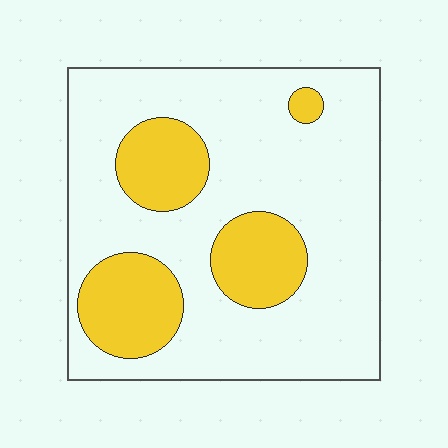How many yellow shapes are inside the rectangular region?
4.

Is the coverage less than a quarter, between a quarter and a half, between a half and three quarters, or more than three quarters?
Less than a quarter.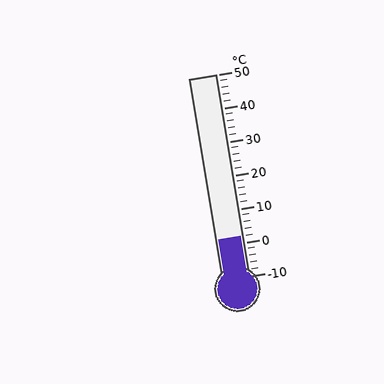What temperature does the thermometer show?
The thermometer shows approximately 2°C.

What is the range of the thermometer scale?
The thermometer scale ranges from -10°C to 50°C.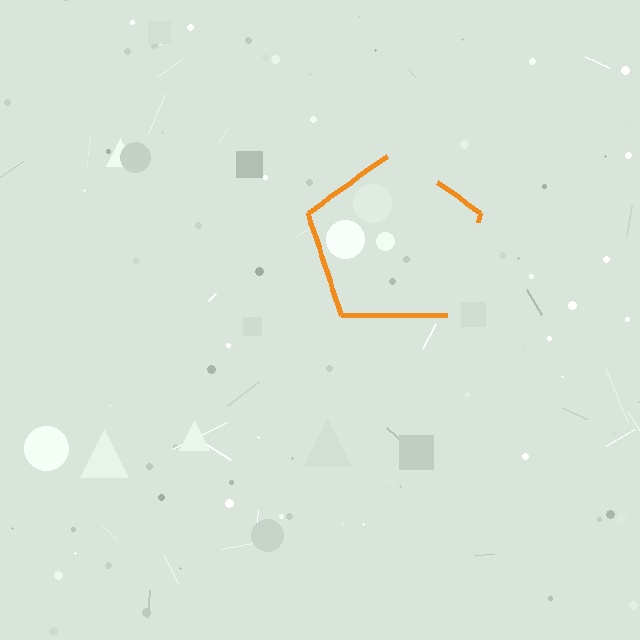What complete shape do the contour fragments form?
The contour fragments form a pentagon.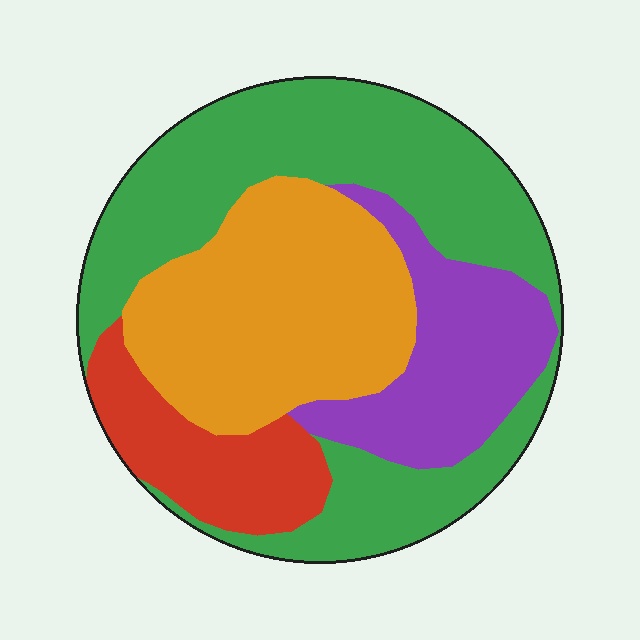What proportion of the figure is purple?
Purple takes up less than a quarter of the figure.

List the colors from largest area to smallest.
From largest to smallest: green, orange, purple, red.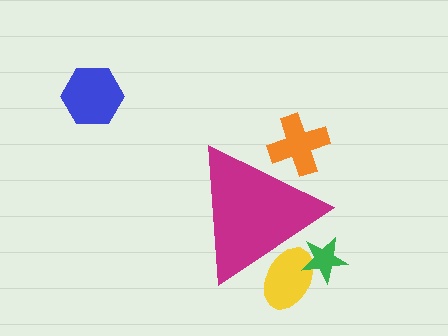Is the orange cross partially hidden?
Yes, the orange cross is partially hidden behind the magenta triangle.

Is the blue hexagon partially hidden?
No, the blue hexagon is fully visible.